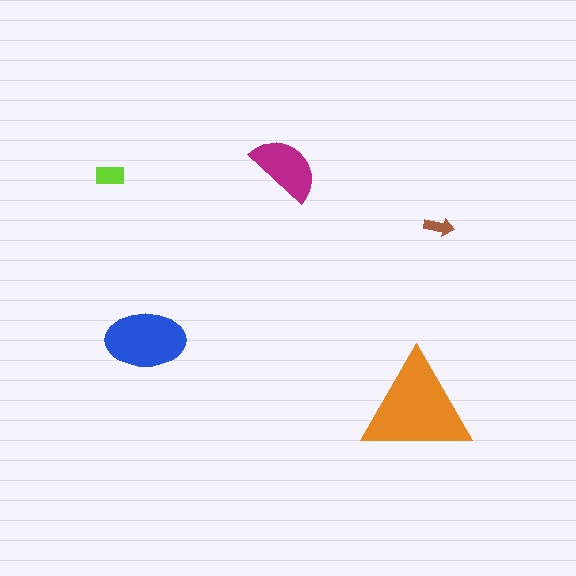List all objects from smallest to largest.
The brown arrow, the lime rectangle, the magenta semicircle, the blue ellipse, the orange triangle.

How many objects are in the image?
There are 5 objects in the image.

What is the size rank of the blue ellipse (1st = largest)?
2nd.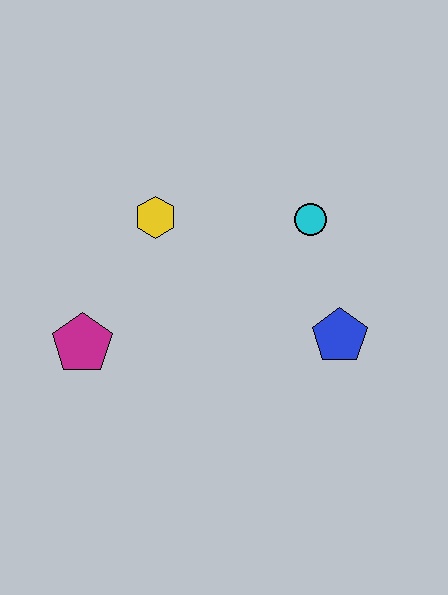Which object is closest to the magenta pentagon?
The yellow hexagon is closest to the magenta pentagon.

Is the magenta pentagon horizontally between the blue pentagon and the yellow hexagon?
No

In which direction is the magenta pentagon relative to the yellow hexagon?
The magenta pentagon is below the yellow hexagon.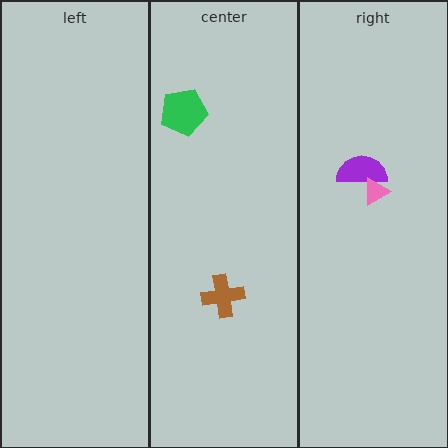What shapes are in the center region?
The brown cross, the green pentagon.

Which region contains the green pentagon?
The center region.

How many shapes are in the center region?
2.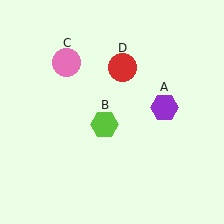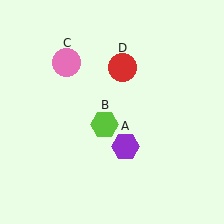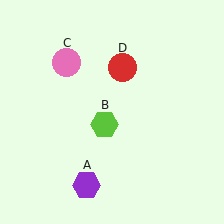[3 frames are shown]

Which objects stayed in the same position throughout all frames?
Lime hexagon (object B) and pink circle (object C) and red circle (object D) remained stationary.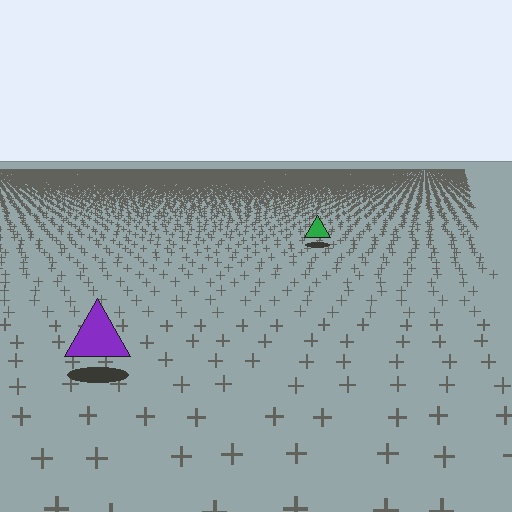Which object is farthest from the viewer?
The green triangle is farthest from the viewer. It appears smaller and the ground texture around it is denser.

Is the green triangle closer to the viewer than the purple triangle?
No. The purple triangle is closer — you can tell from the texture gradient: the ground texture is coarser near it.